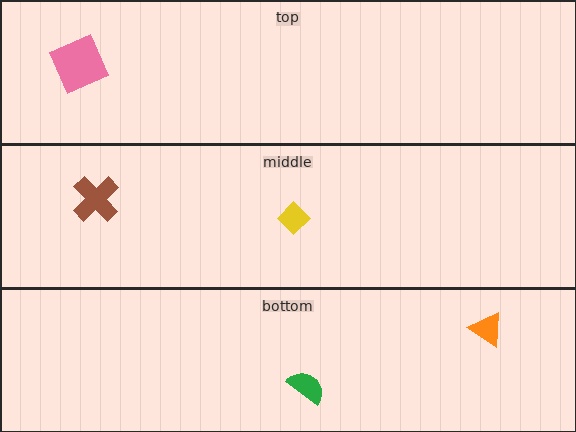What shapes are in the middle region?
The yellow diamond, the brown cross.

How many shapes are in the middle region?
2.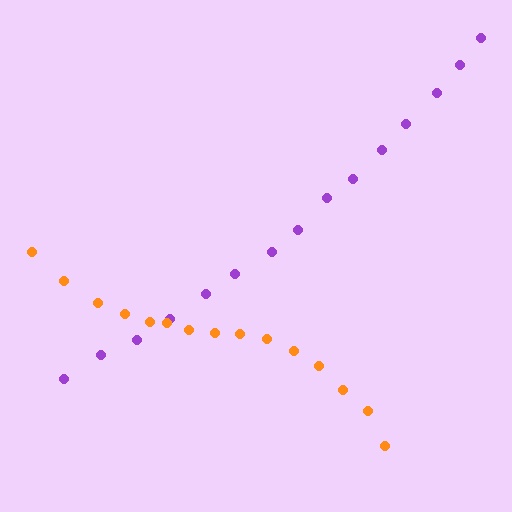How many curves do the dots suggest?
There are 2 distinct paths.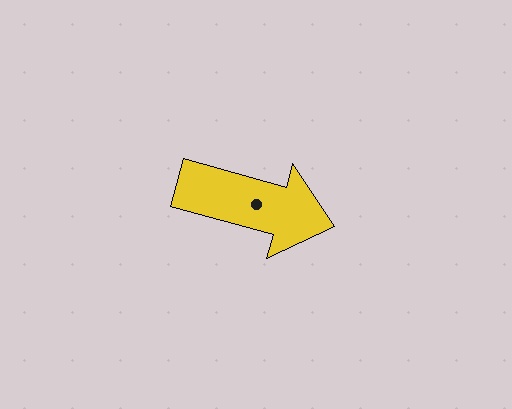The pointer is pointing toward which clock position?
Roughly 4 o'clock.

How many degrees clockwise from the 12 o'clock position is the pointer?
Approximately 106 degrees.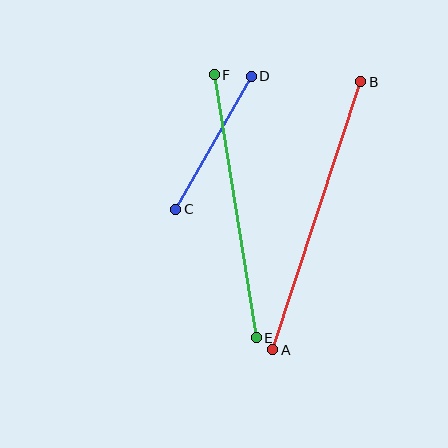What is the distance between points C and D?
The distance is approximately 153 pixels.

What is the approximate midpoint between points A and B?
The midpoint is at approximately (317, 216) pixels.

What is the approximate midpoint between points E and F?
The midpoint is at approximately (235, 206) pixels.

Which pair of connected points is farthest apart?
Points A and B are farthest apart.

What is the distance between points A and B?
The distance is approximately 282 pixels.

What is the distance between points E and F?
The distance is approximately 266 pixels.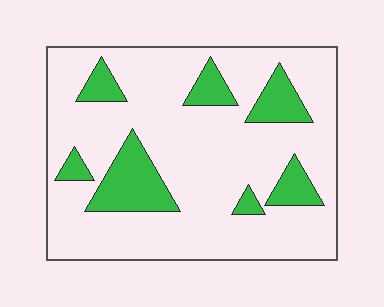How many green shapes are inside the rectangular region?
7.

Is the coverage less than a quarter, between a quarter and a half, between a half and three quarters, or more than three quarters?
Less than a quarter.